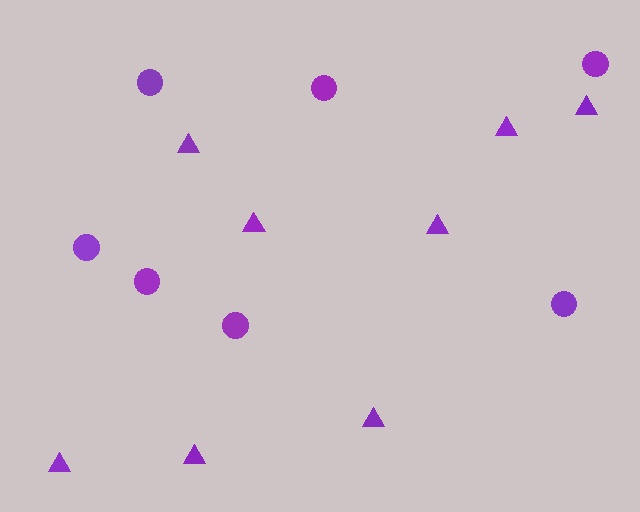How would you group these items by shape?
There are 2 groups: one group of circles (7) and one group of triangles (8).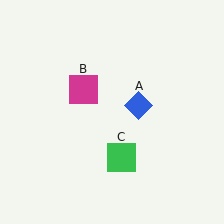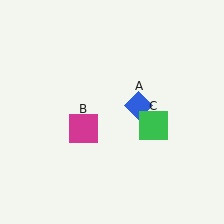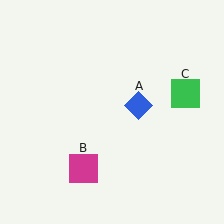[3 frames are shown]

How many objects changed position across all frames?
2 objects changed position: magenta square (object B), green square (object C).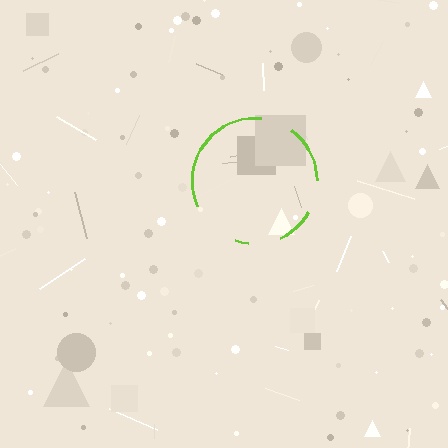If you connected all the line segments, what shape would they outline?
They would outline a circle.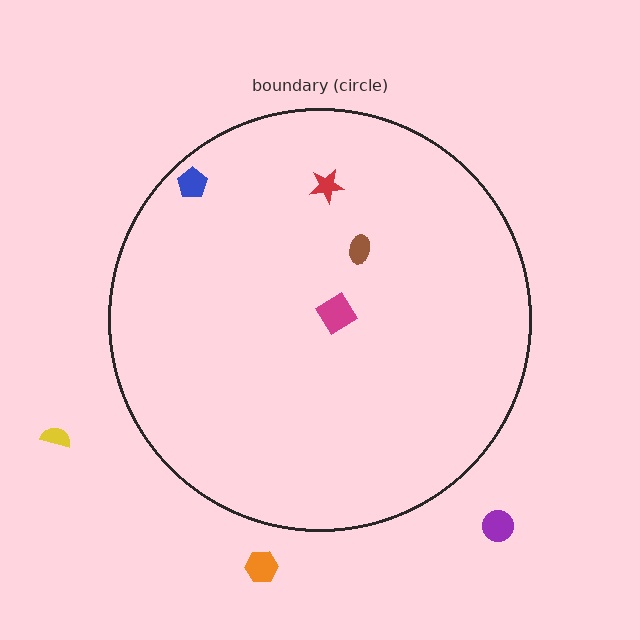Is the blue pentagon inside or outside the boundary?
Inside.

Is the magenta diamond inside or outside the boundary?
Inside.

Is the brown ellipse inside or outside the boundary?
Inside.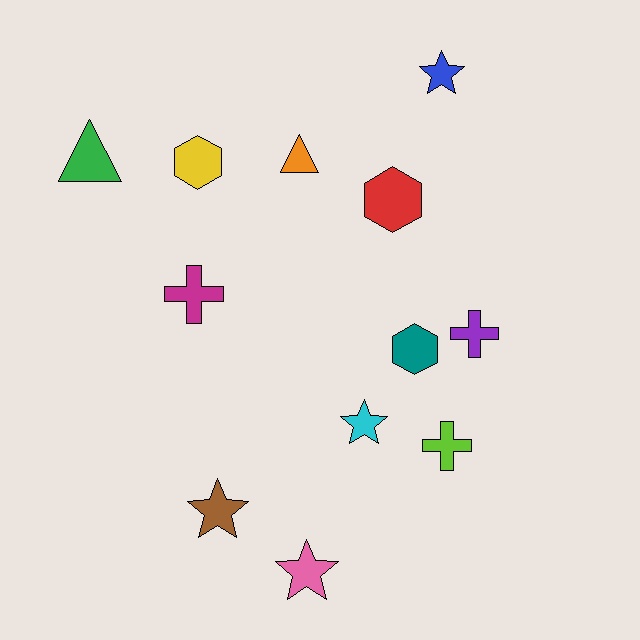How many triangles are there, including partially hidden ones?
There are 2 triangles.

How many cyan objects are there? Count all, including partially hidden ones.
There is 1 cyan object.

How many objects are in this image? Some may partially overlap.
There are 12 objects.